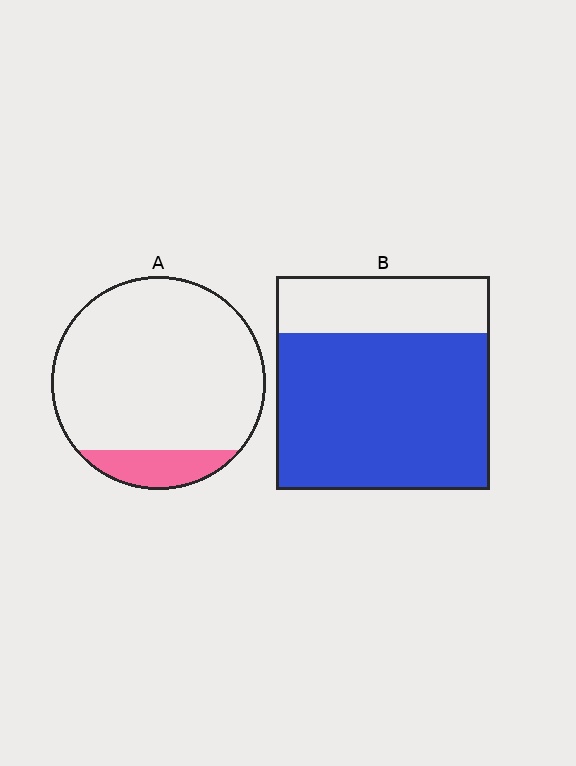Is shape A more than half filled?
No.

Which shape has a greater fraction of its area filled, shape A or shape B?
Shape B.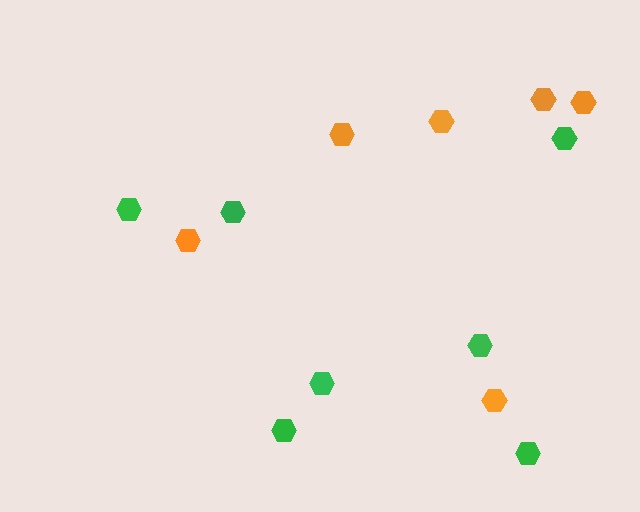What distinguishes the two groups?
There are 2 groups: one group of orange hexagons (6) and one group of green hexagons (7).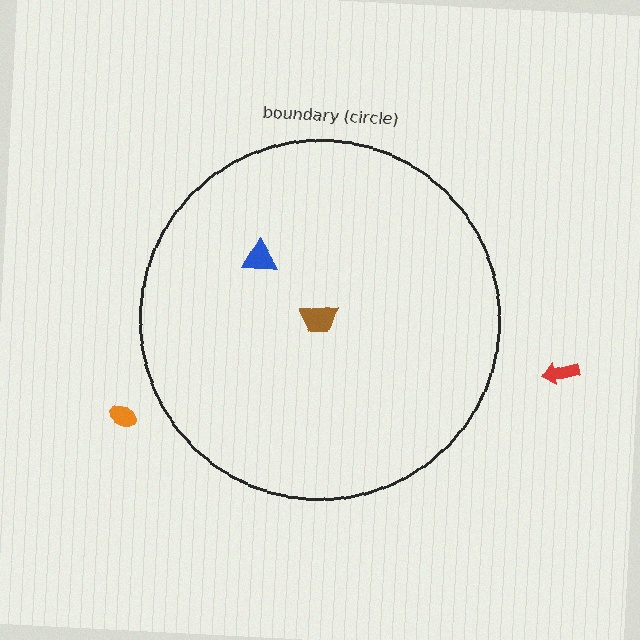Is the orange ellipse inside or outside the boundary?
Outside.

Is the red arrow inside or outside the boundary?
Outside.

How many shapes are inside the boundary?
2 inside, 2 outside.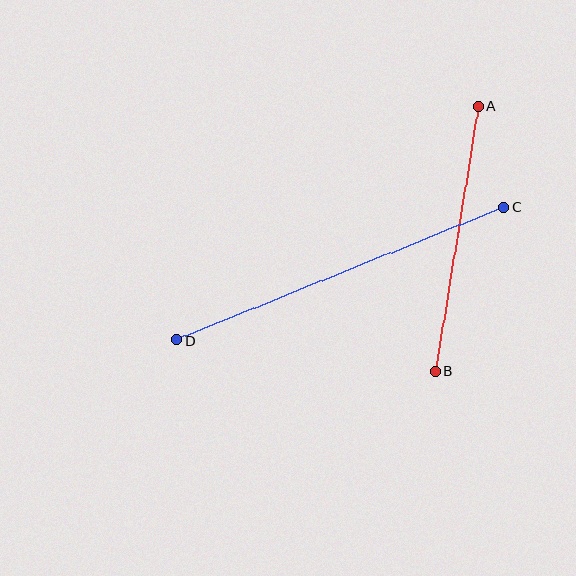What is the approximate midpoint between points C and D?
The midpoint is at approximately (340, 274) pixels.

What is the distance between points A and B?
The distance is approximately 269 pixels.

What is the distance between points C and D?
The distance is approximately 353 pixels.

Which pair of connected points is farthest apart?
Points C and D are farthest apart.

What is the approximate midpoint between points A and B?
The midpoint is at approximately (457, 239) pixels.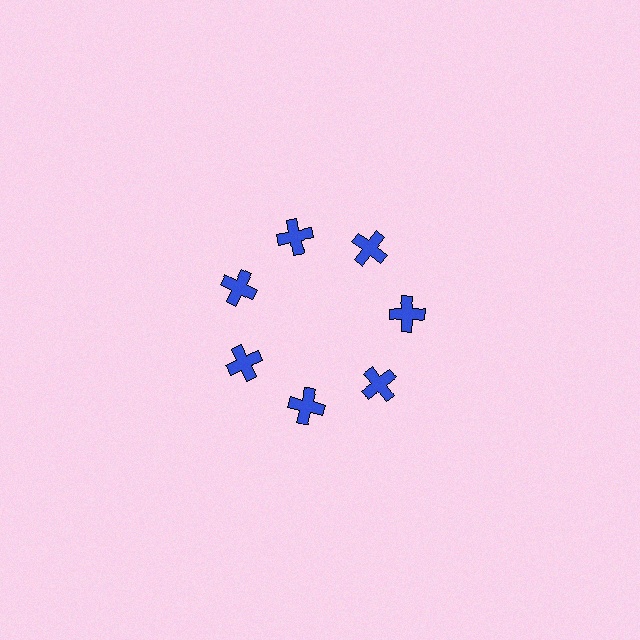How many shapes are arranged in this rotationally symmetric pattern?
There are 7 shapes, arranged in 7 groups of 1.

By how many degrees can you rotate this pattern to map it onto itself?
The pattern maps onto itself every 51 degrees of rotation.